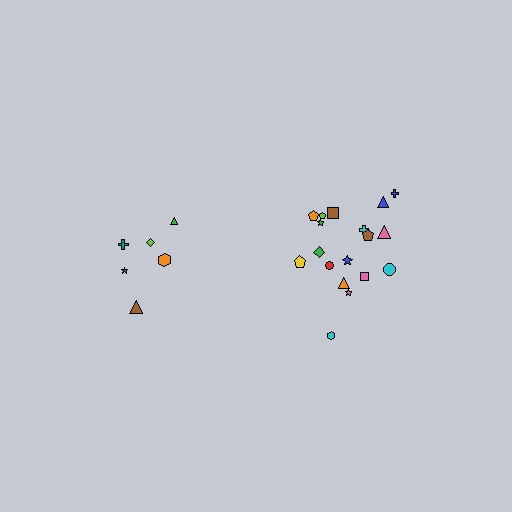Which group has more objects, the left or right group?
The right group.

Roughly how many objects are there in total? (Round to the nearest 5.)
Roughly 25 objects in total.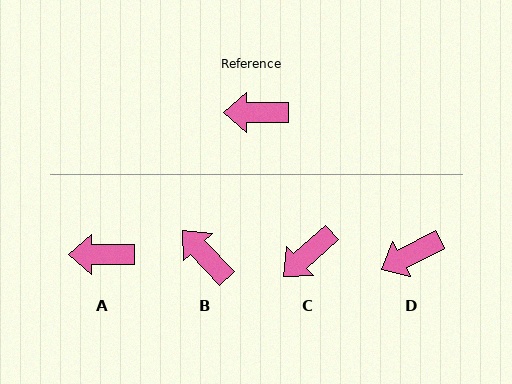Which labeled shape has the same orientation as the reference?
A.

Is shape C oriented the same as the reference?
No, it is off by about 43 degrees.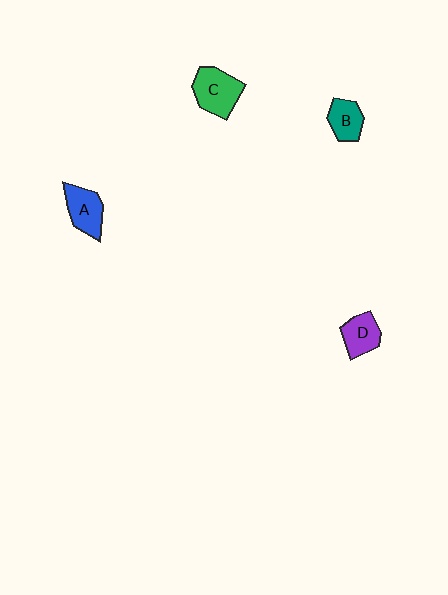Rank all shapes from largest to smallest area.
From largest to smallest: C (green), A (blue), D (purple), B (teal).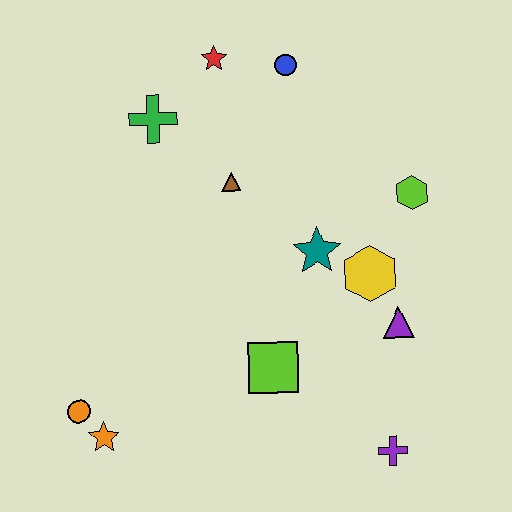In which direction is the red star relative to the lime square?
The red star is above the lime square.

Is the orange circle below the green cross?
Yes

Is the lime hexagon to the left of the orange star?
No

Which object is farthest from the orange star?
The blue circle is farthest from the orange star.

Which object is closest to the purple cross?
The purple triangle is closest to the purple cross.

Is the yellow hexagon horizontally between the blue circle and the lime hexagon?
Yes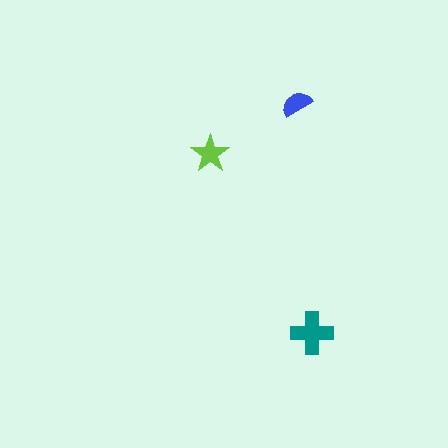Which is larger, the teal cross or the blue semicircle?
The teal cross.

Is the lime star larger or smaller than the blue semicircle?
Larger.